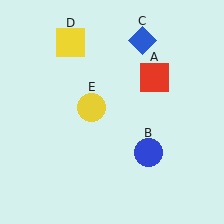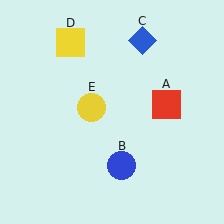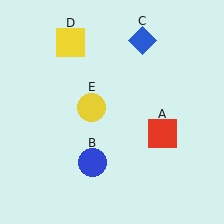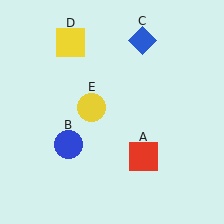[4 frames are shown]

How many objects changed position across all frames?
2 objects changed position: red square (object A), blue circle (object B).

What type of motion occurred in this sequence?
The red square (object A), blue circle (object B) rotated clockwise around the center of the scene.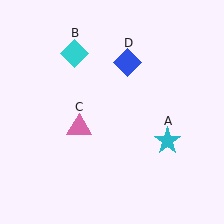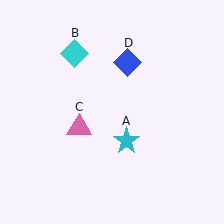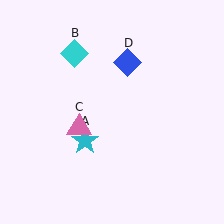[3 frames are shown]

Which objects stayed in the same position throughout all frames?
Cyan diamond (object B) and pink triangle (object C) and blue diamond (object D) remained stationary.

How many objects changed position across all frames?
1 object changed position: cyan star (object A).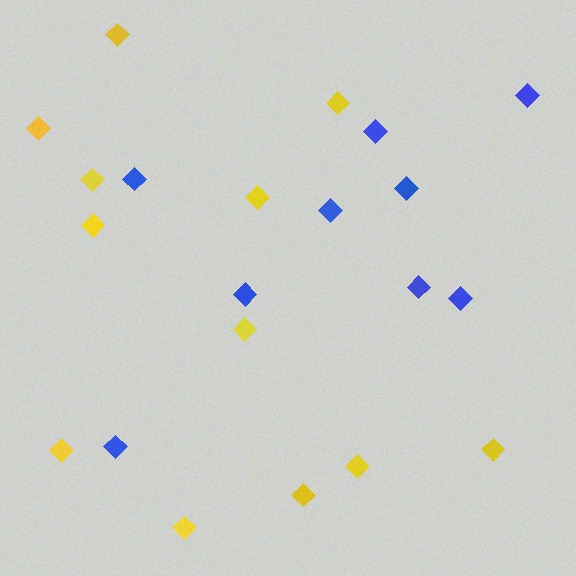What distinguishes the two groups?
There are 2 groups: one group of yellow diamonds (12) and one group of blue diamonds (9).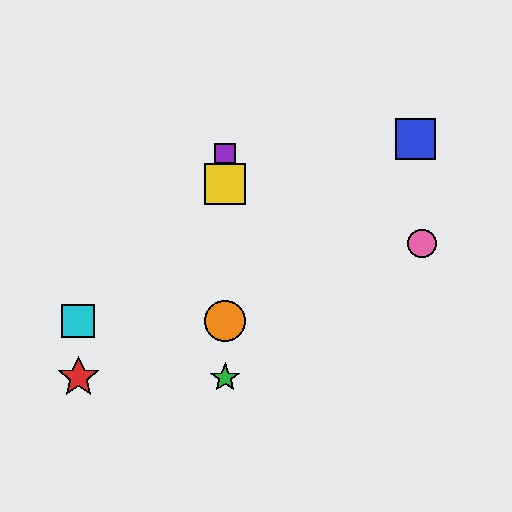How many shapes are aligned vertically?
4 shapes (the green star, the yellow square, the purple square, the orange circle) are aligned vertically.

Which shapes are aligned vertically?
The green star, the yellow square, the purple square, the orange circle are aligned vertically.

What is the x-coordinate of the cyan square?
The cyan square is at x≈78.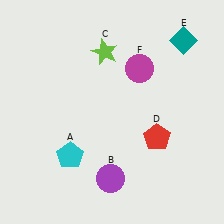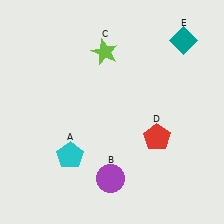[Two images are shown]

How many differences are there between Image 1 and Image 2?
There is 1 difference between the two images.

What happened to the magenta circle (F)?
The magenta circle (F) was removed in Image 2. It was in the top-right area of Image 1.